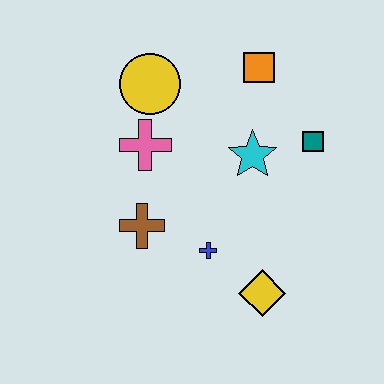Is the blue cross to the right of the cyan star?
No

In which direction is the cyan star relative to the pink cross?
The cyan star is to the right of the pink cross.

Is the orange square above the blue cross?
Yes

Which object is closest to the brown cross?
The blue cross is closest to the brown cross.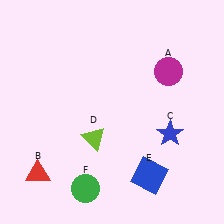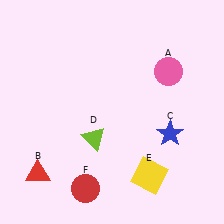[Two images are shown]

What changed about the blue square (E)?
In Image 1, E is blue. In Image 2, it changed to yellow.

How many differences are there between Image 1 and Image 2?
There are 3 differences between the two images.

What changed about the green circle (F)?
In Image 1, F is green. In Image 2, it changed to red.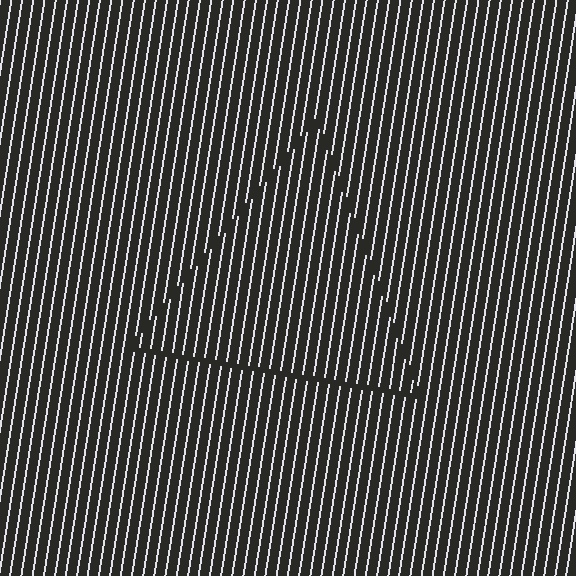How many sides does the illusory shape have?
3 sides — the line-ends trace a triangle.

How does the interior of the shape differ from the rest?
The interior of the shape contains the same grating, shifted by half a period — the contour is defined by the phase discontinuity where line-ends from the inner and outer gratings abut.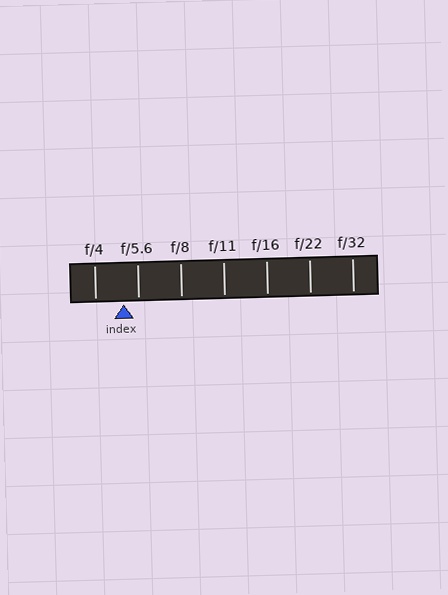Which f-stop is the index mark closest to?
The index mark is closest to f/5.6.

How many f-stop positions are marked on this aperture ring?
There are 7 f-stop positions marked.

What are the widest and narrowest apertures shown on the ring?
The widest aperture shown is f/4 and the narrowest is f/32.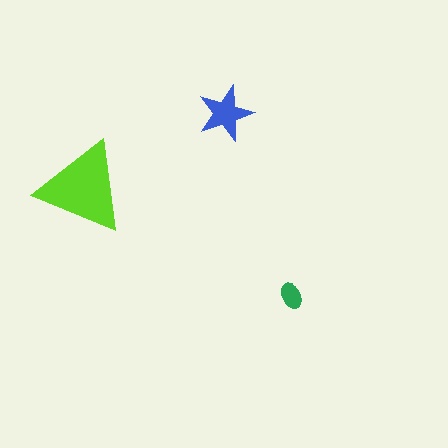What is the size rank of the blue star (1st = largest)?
2nd.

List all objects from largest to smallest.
The lime triangle, the blue star, the green ellipse.